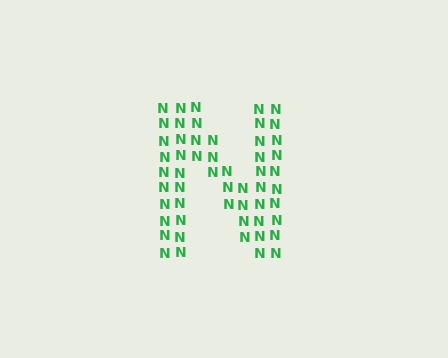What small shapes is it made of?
It is made of small letter N's.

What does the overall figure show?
The overall figure shows the letter N.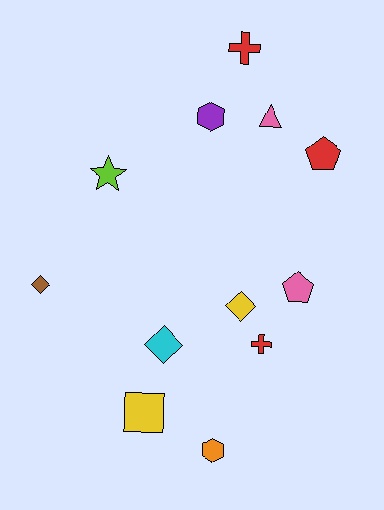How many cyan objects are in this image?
There is 1 cyan object.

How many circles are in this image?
There are no circles.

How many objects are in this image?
There are 12 objects.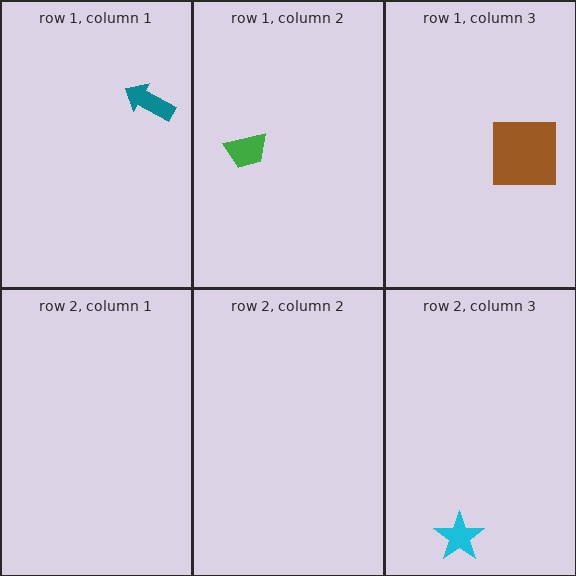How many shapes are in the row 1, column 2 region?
1.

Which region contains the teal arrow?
The row 1, column 1 region.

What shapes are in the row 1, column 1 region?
The teal arrow.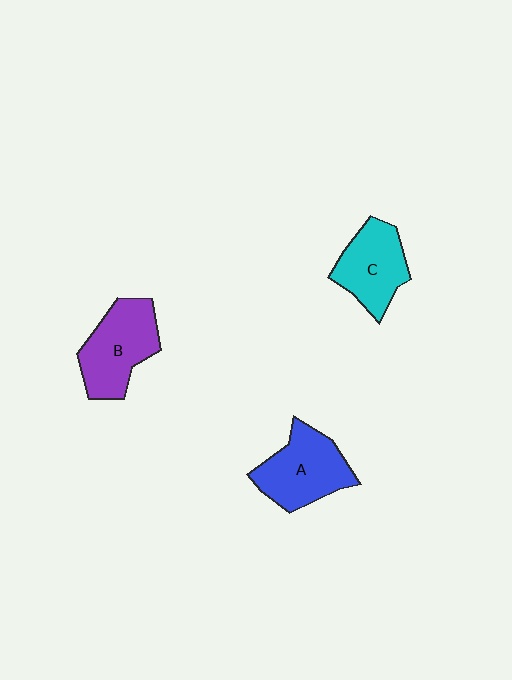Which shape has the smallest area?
Shape C (cyan).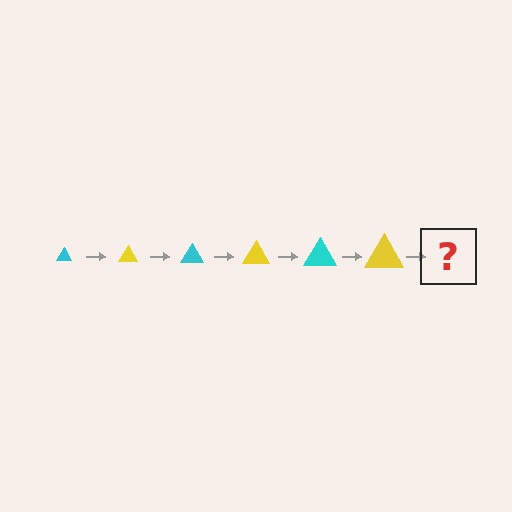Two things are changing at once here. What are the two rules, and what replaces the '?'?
The two rules are that the triangle grows larger each step and the color cycles through cyan and yellow. The '?' should be a cyan triangle, larger than the previous one.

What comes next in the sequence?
The next element should be a cyan triangle, larger than the previous one.